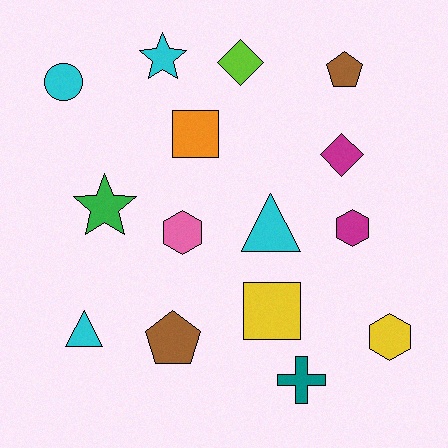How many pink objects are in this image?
There is 1 pink object.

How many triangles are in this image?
There are 2 triangles.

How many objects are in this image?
There are 15 objects.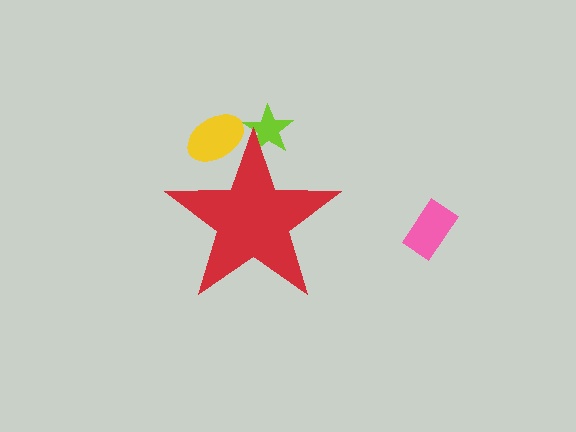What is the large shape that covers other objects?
A red star.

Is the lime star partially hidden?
Yes, the lime star is partially hidden behind the red star.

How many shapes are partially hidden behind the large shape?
2 shapes are partially hidden.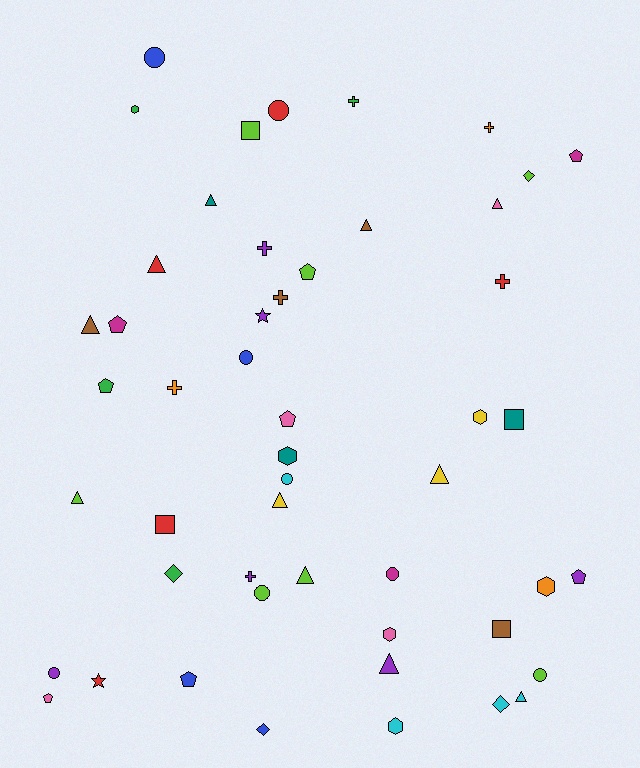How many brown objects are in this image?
There are 4 brown objects.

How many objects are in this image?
There are 50 objects.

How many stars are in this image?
There are 2 stars.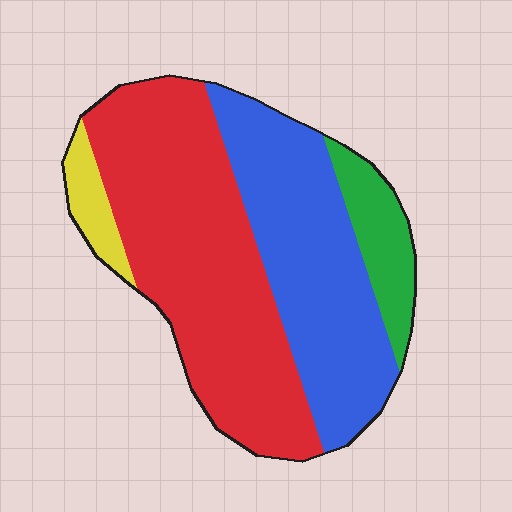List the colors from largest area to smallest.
From largest to smallest: red, blue, green, yellow.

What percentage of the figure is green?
Green takes up about one tenth (1/10) of the figure.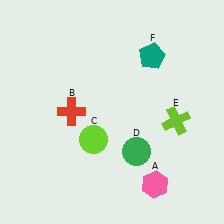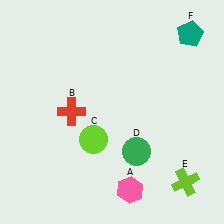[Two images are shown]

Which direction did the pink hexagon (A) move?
The pink hexagon (A) moved left.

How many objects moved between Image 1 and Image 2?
3 objects moved between the two images.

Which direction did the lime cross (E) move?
The lime cross (E) moved down.